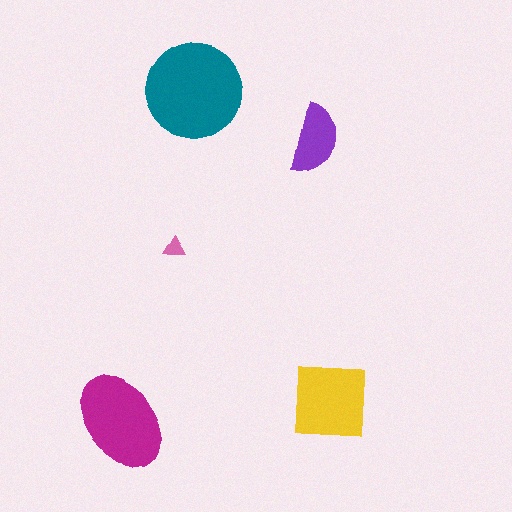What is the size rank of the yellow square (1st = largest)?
3rd.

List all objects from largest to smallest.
The teal circle, the magenta ellipse, the yellow square, the purple semicircle, the pink triangle.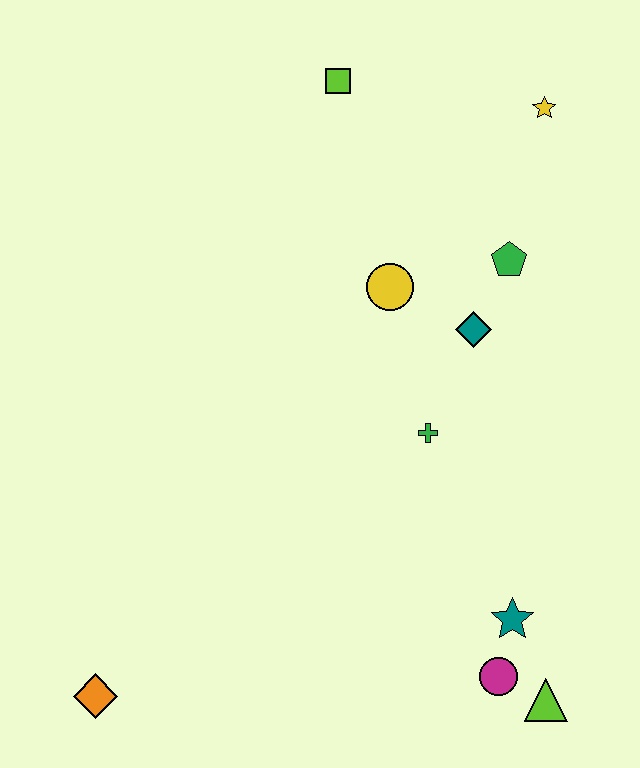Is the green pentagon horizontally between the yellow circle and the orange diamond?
No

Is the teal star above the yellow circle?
No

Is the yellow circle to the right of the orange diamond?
Yes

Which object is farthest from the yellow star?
The orange diamond is farthest from the yellow star.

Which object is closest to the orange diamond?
The magenta circle is closest to the orange diamond.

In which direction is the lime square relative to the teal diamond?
The lime square is above the teal diamond.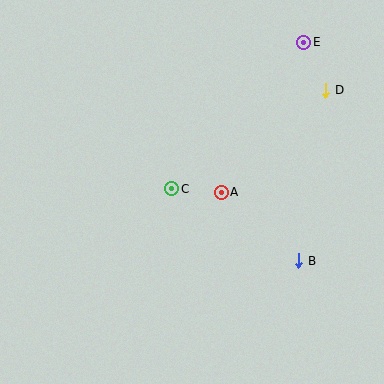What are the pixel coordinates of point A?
Point A is at (221, 192).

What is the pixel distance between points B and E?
The distance between B and E is 219 pixels.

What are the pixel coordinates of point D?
Point D is at (326, 90).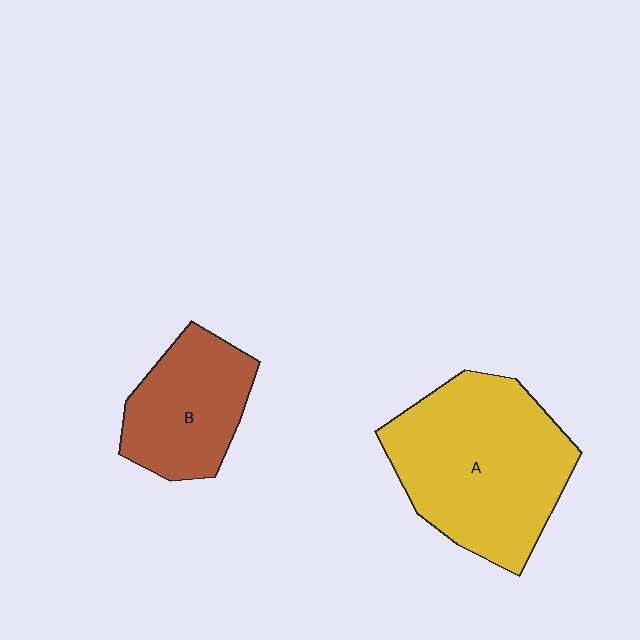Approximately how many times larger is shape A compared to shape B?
Approximately 1.8 times.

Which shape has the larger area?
Shape A (yellow).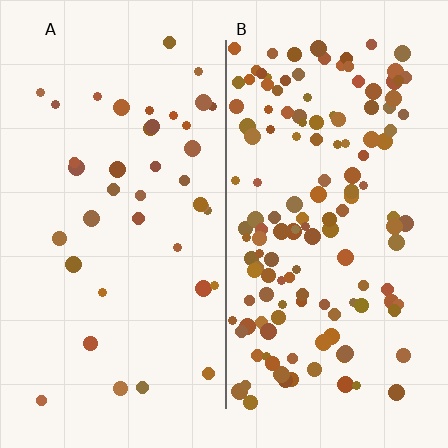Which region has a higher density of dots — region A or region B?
B (the right).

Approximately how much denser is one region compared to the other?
Approximately 3.5× — region B over region A.